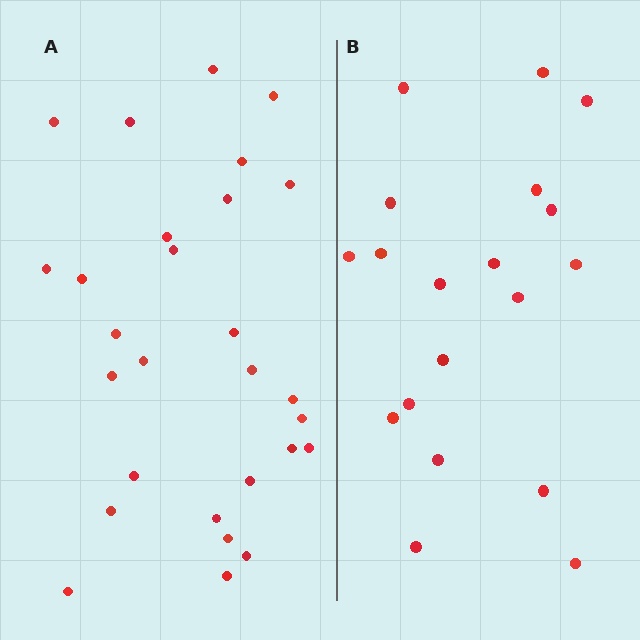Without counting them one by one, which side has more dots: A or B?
Region A (the left region) has more dots.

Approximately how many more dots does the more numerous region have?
Region A has roughly 8 or so more dots than region B.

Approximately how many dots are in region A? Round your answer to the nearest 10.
About 30 dots. (The exact count is 28, which rounds to 30.)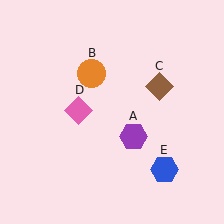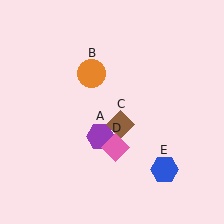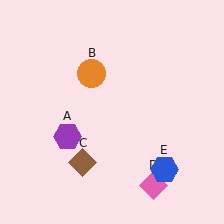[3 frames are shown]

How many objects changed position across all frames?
3 objects changed position: purple hexagon (object A), brown diamond (object C), pink diamond (object D).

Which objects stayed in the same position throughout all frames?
Orange circle (object B) and blue hexagon (object E) remained stationary.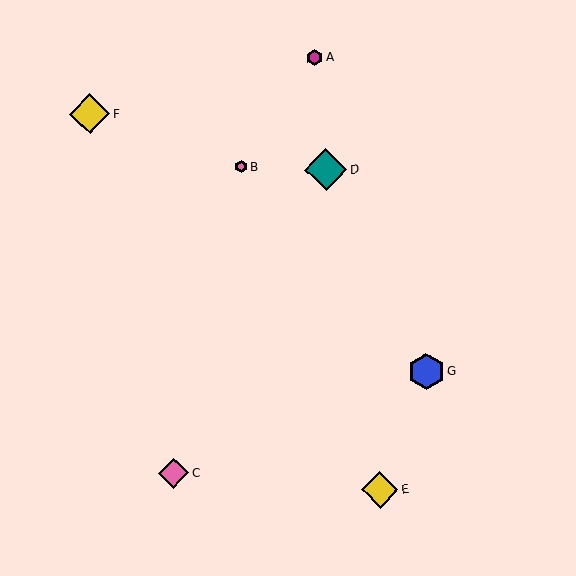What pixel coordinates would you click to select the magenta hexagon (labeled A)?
Click at (315, 58) to select the magenta hexagon A.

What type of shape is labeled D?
Shape D is a teal diamond.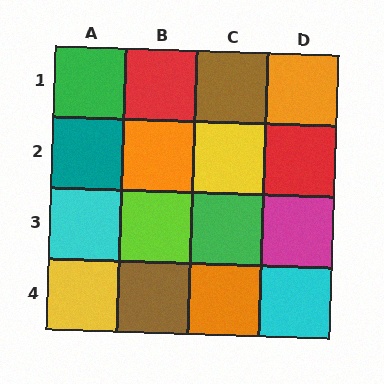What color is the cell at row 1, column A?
Green.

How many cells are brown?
2 cells are brown.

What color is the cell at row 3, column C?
Green.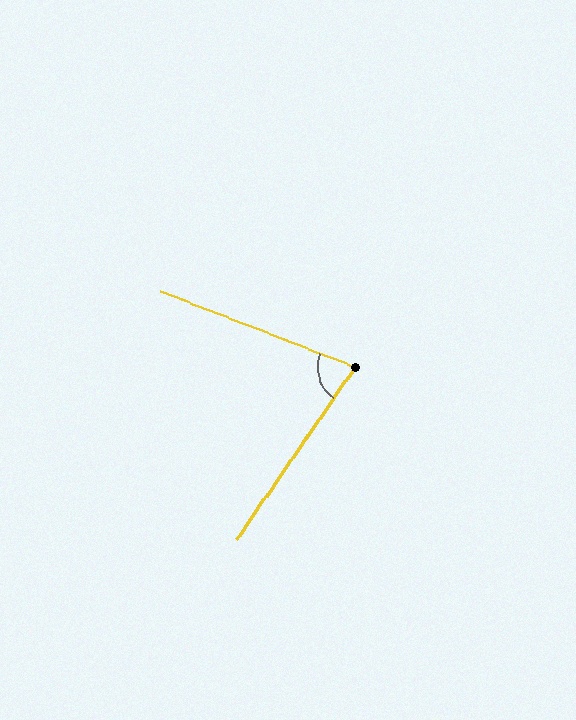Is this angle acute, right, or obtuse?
It is acute.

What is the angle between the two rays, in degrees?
Approximately 77 degrees.